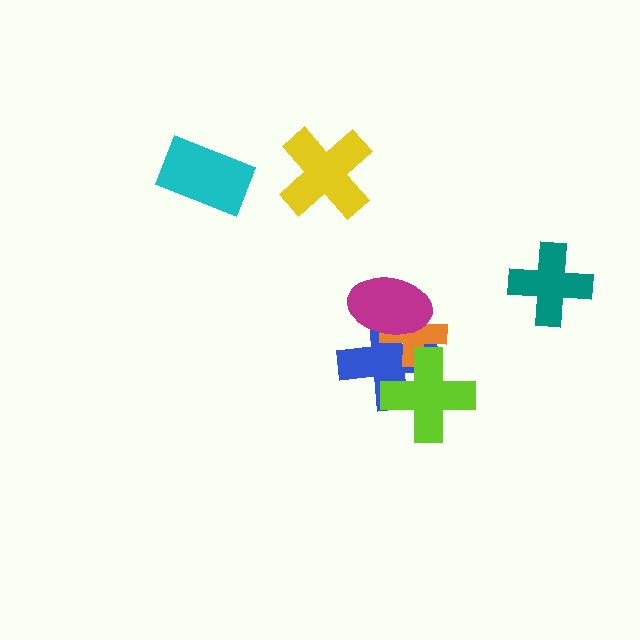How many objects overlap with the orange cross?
3 objects overlap with the orange cross.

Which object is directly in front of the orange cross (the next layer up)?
The magenta ellipse is directly in front of the orange cross.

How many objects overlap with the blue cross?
3 objects overlap with the blue cross.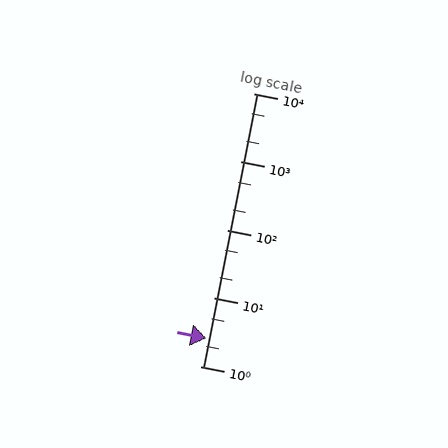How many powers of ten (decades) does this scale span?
The scale spans 4 decades, from 1 to 10000.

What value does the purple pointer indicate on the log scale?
The pointer indicates approximately 2.6.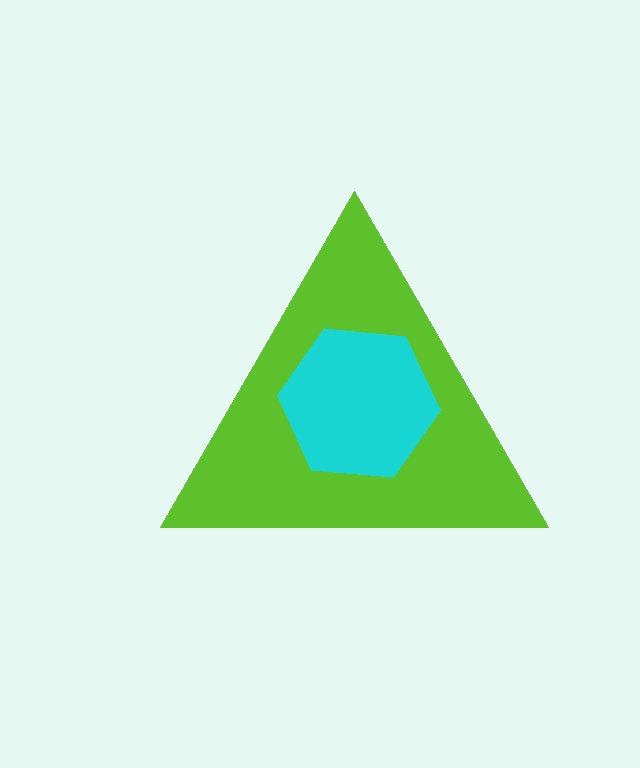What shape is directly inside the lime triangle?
The cyan hexagon.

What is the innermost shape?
The cyan hexagon.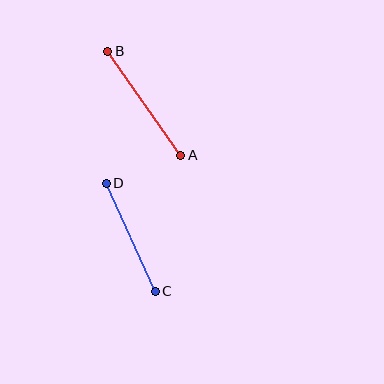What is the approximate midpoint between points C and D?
The midpoint is at approximately (131, 237) pixels.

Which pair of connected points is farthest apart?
Points A and B are farthest apart.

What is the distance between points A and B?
The distance is approximately 127 pixels.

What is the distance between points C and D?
The distance is approximately 119 pixels.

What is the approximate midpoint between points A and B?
The midpoint is at approximately (144, 103) pixels.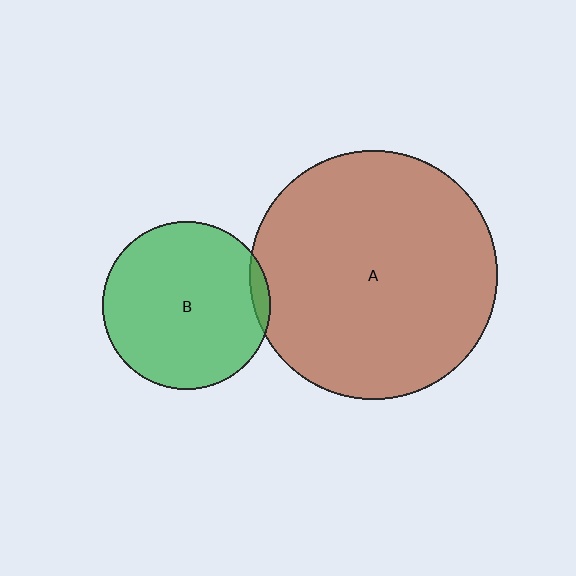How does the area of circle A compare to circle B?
Approximately 2.2 times.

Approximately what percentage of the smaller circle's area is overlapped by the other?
Approximately 5%.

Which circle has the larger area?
Circle A (brown).